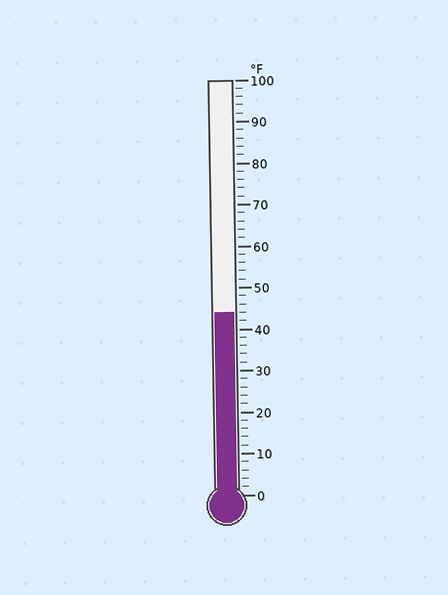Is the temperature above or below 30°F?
The temperature is above 30°F.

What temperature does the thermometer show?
The thermometer shows approximately 44°F.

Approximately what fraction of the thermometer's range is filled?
The thermometer is filled to approximately 45% of its range.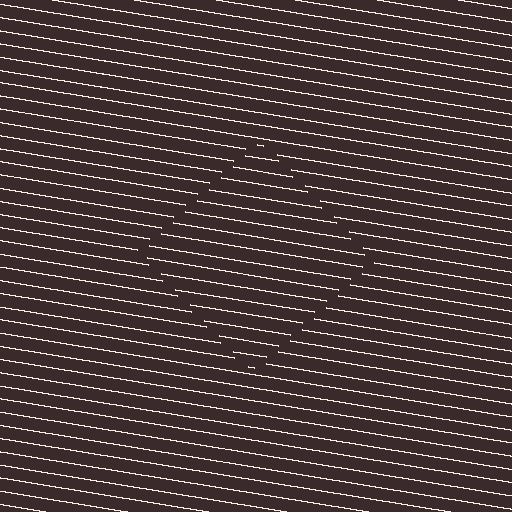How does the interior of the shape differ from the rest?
The interior of the shape contains the same grating, shifted by half a period — the contour is defined by the phase discontinuity where line-ends from the inner and outer gratings abut.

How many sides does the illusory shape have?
4 sides — the line-ends trace a square.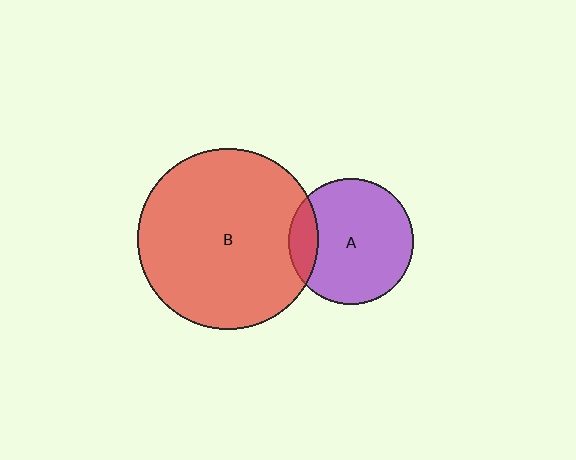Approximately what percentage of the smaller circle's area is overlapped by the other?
Approximately 15%.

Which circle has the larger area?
Circle B (red).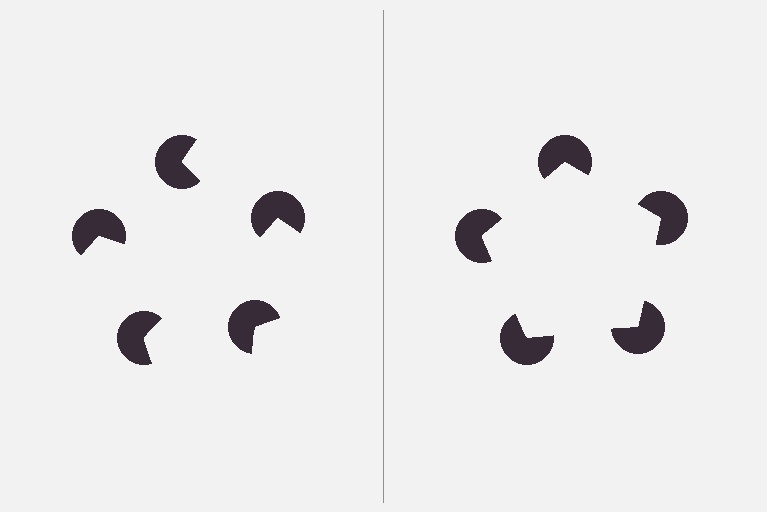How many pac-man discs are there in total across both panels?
10 — 5 on each side.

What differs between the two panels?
The pac-man discs are positioned identically on both sides; only the wedge orientations differ. On the right they align to a pentagon; on the left they are misaligned.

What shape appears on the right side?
An illusory pentagon.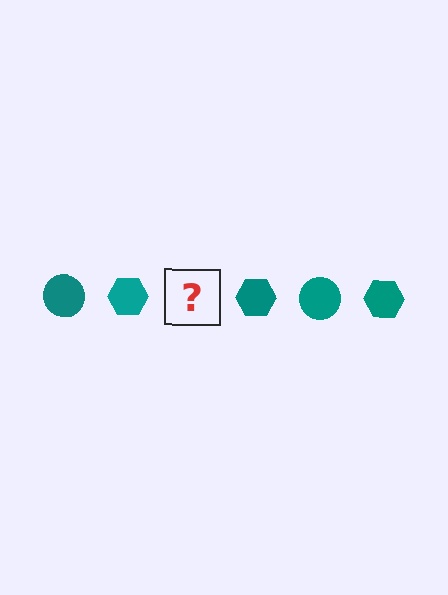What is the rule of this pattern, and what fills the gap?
The rule is that the pattern cycles through circle, hexagon shapes in teal. The gap should be filled with a teal circle.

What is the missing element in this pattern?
The missing element is a teal circle.